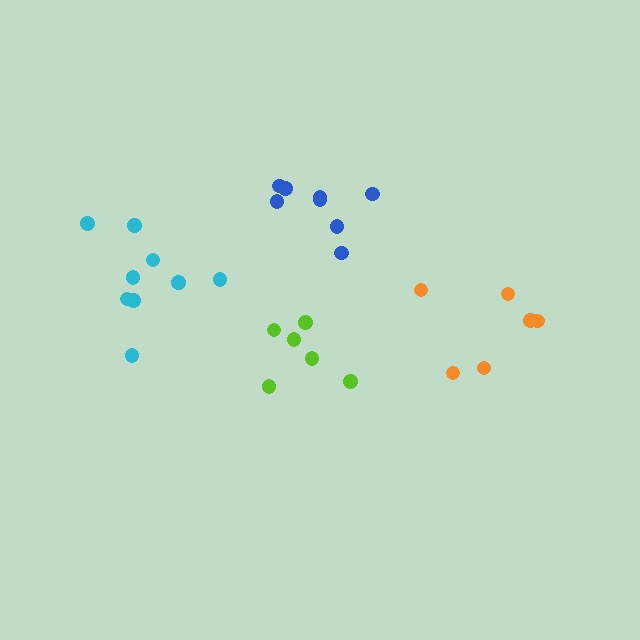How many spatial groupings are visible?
There are 4 spatial groupings.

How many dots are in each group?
Group 1: 9 dots, Group 2: 8 dots, Group 3: 6 dots, Group 4: 6 dots (29 total).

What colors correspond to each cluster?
The clusters are colored: cyan, blue, orange, lime.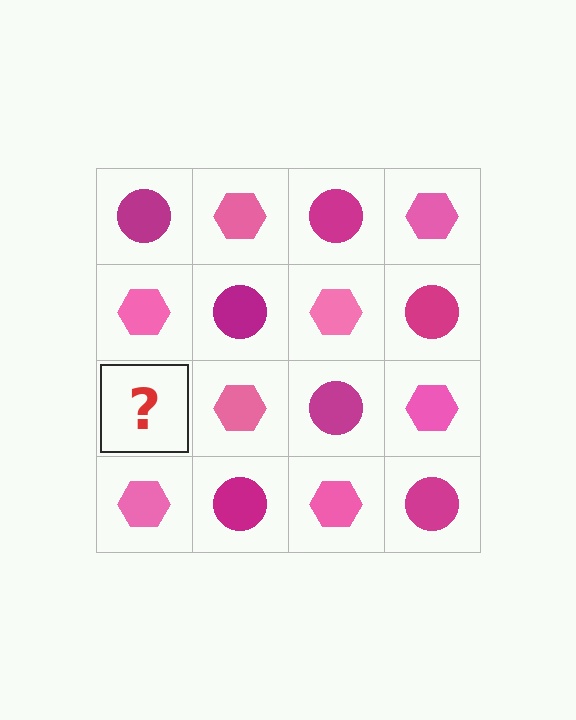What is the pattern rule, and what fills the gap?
The rule is that it alternates magenta circle and pink hexagon in a checkerboard pattern. The gap should be filled with a magenta circle.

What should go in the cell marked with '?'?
The missing cell should contain a magenta circle.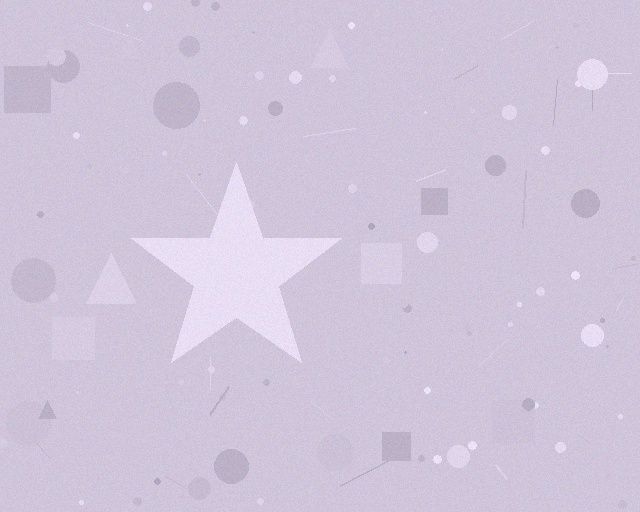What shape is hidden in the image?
A star is hidden in the image.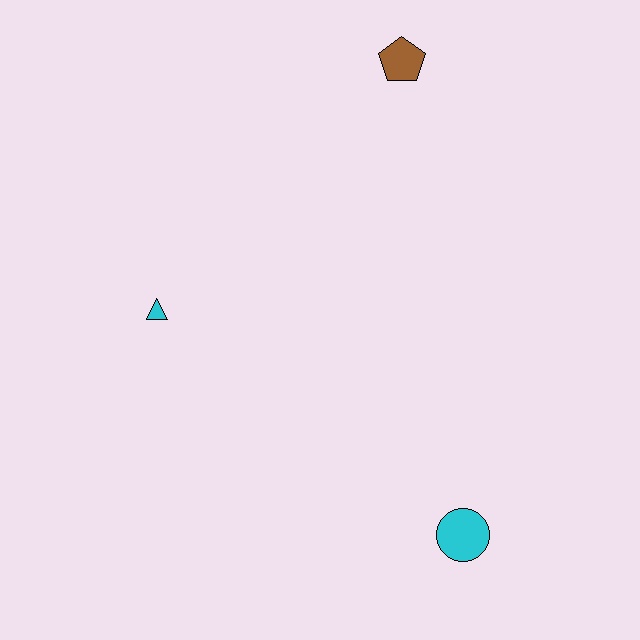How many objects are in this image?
There are 3 objects.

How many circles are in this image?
There is 1 circle.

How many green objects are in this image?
There are no green objects.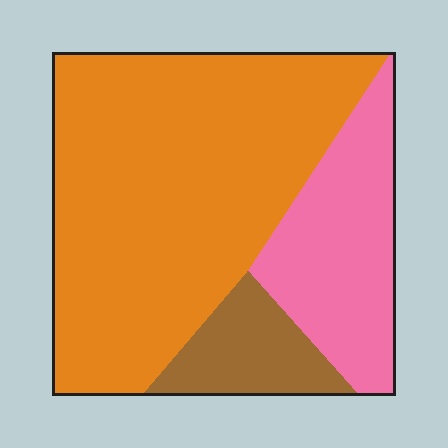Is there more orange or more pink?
Orange.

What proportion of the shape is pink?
Pink takes up about one quarter (1/4) of the shape.